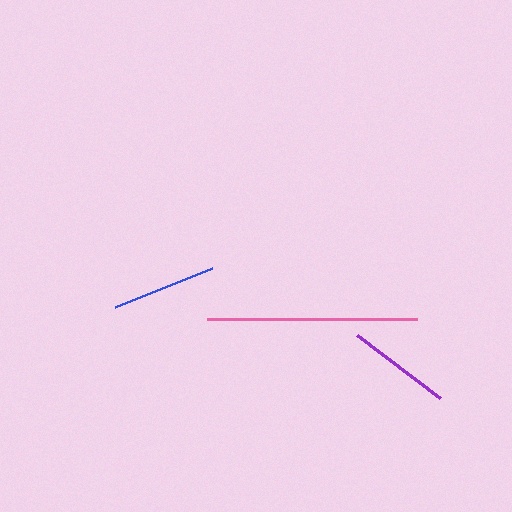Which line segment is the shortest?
The purple line is the shortest at approximately 104 pixels.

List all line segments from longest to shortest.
From longest to shortest: pink, blue, purple.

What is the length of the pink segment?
The pink segment is approximately 210 pixels long.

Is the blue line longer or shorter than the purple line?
The blue line is longer than the purple line.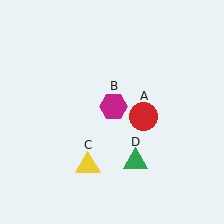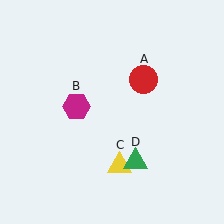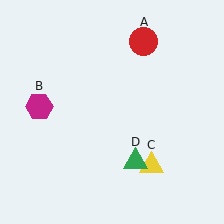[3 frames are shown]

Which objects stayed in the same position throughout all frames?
Green triangle (object D) remained stationary.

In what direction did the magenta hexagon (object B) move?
The magenta hexagon (object B) moved left.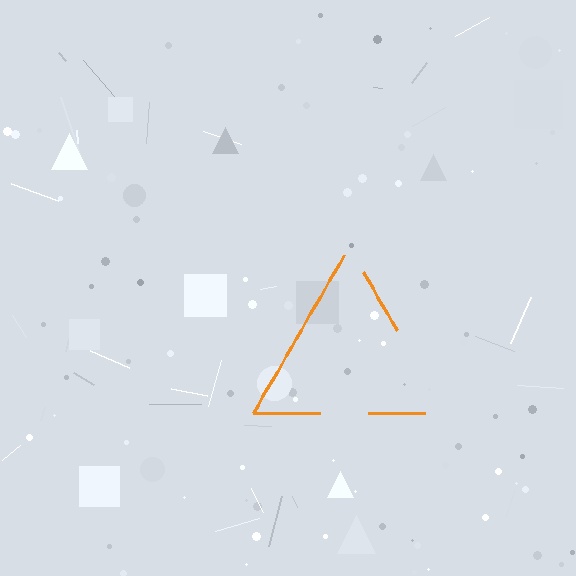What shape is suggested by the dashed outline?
The dashed outline suggests a triangle.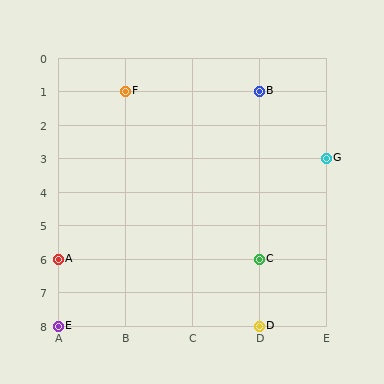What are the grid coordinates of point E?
Point E is at grid coordinates (A, 8).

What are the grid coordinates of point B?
Point B is at grid coordinates (D, 1).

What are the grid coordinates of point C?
Point C is at grid coordinates (D, 6).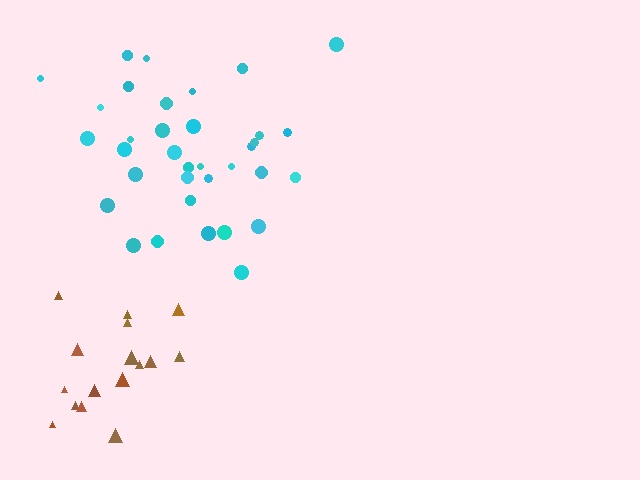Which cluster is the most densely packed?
Brown.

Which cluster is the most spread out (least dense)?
Cyan.